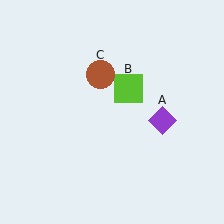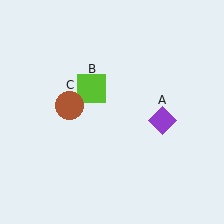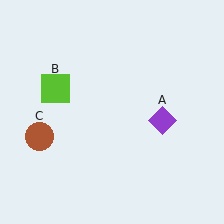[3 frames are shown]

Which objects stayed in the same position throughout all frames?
Purple diamond (object A) remained stationary.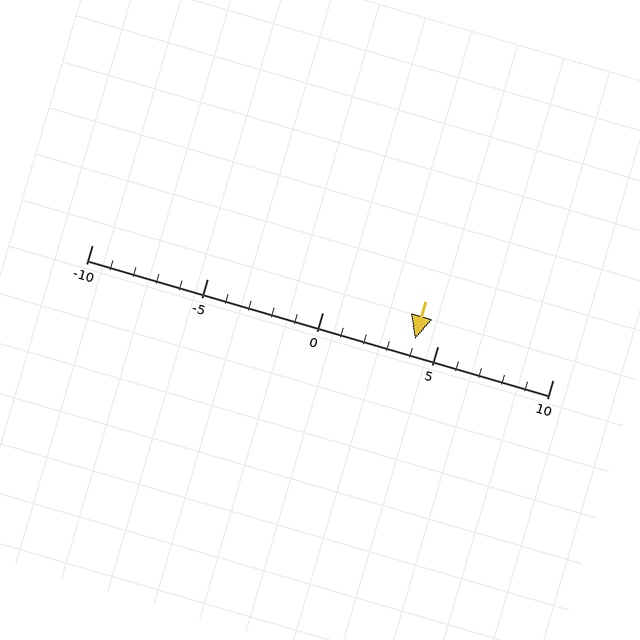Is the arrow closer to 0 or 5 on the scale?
The arrow is closer to 5.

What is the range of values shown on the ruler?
The ruler shows values from -10 to 10.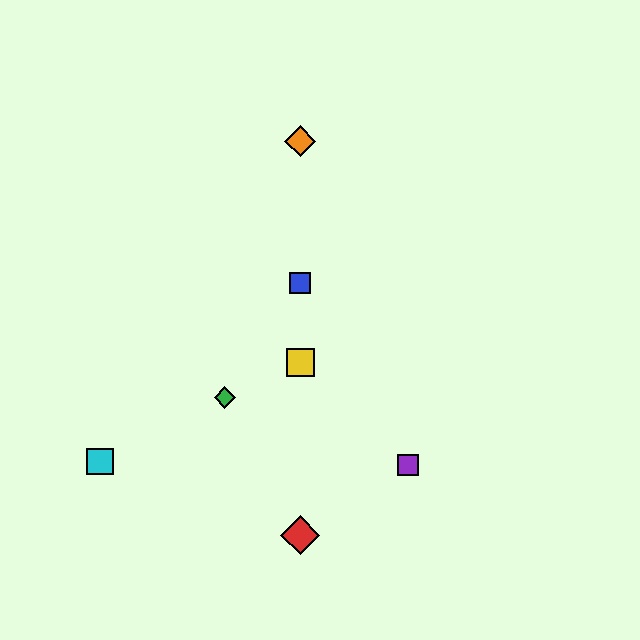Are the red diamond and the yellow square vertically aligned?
Yes, both are at x≈300.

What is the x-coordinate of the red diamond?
The red diamond is at x≈300.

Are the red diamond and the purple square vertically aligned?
No, the red diamond is at x≈300 and the purple square is at x≈408.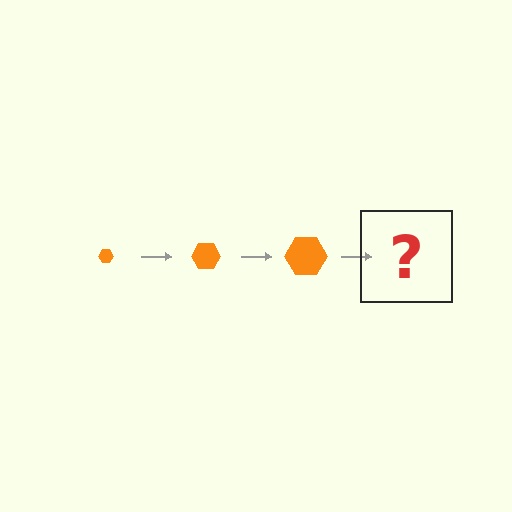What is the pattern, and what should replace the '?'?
The pattern is that the hexagon gets progressively larger each step. The '?' should be an orange hexagon, larger than the previous one.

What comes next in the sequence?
The next element should be an orange hexagon, larger than the previous one.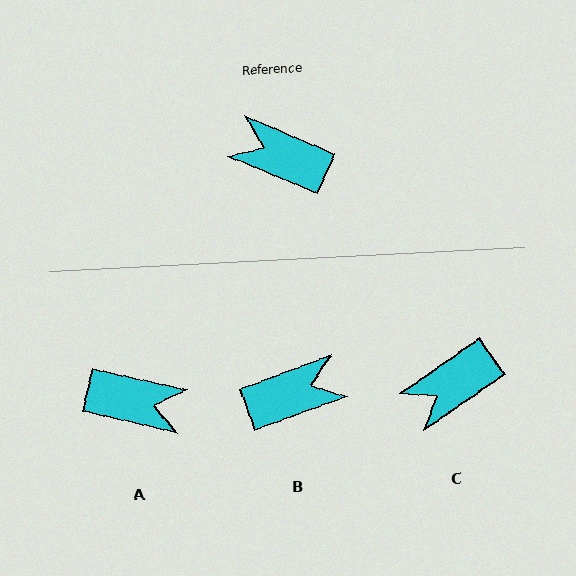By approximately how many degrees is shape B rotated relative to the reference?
Approximately 137 degrees clockwise.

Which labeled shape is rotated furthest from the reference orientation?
A, about 170 degrees away.